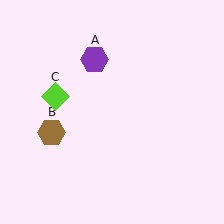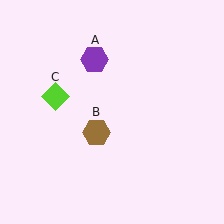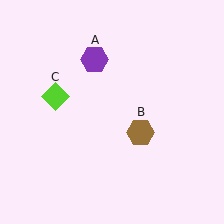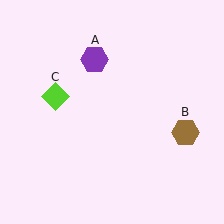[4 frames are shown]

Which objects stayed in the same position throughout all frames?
Purple hexagon (object A) and lime diamond (object C) remained stationary.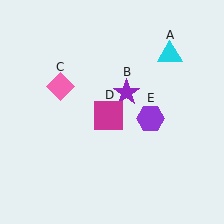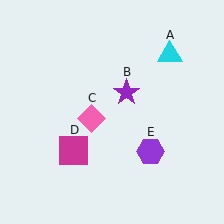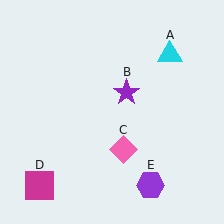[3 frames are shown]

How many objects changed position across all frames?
3 objects changed position: pink diamond (object C), magenta square (object D), purple hexagon (object E).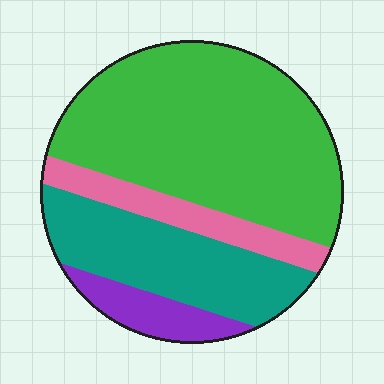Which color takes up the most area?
Green, at roughly 55%.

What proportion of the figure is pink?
Pink covers 12% of the figure.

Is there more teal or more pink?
Teal.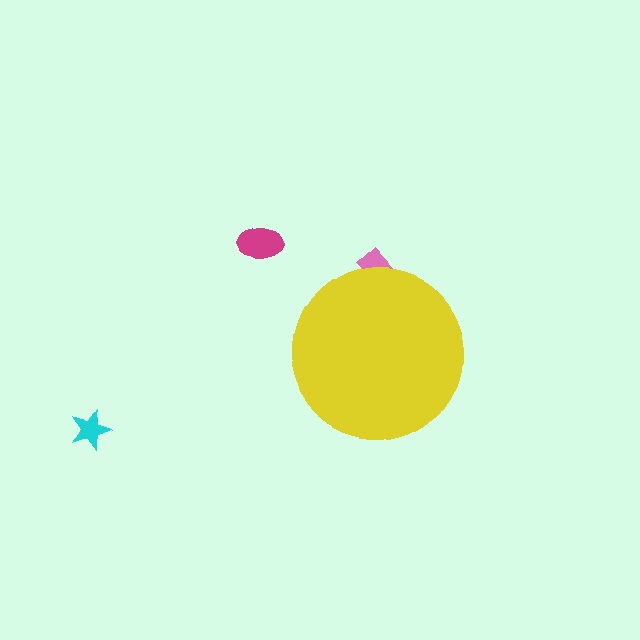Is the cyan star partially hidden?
No, the cyan star is fully visible.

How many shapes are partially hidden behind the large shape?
1 shape is partially hidden.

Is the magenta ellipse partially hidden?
No, the magenta ellipse is fully visible.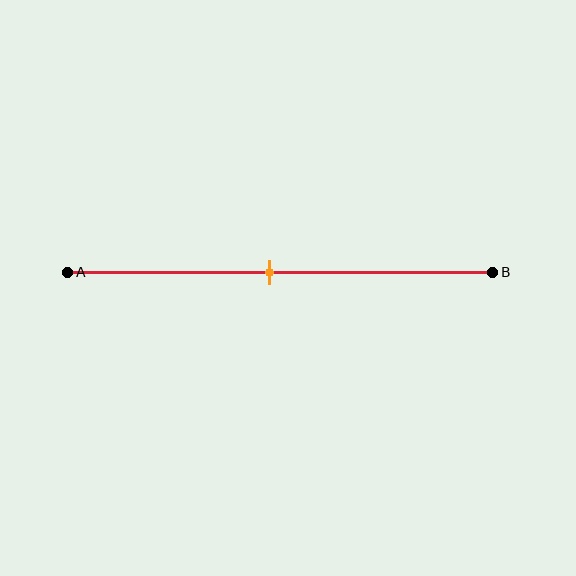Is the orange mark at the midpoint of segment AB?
Yes, the mark is approximately at the midpoint.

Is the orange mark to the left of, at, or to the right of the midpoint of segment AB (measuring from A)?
The orange mark is approximately at the midpoint of segment AB.